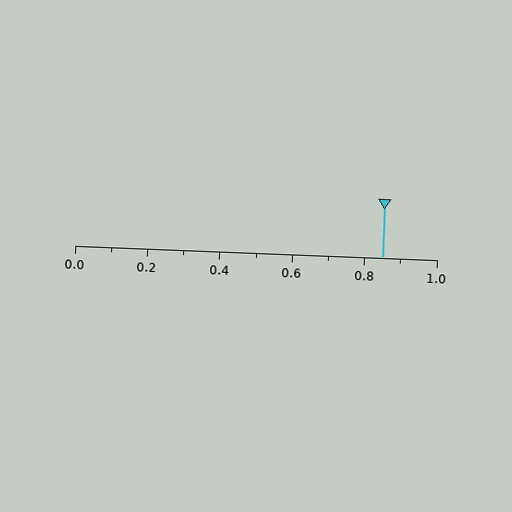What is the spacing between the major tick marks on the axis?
The major ticks are spaced 0.2 apart.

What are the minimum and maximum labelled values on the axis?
The axis runs from 0.0 to 1.0.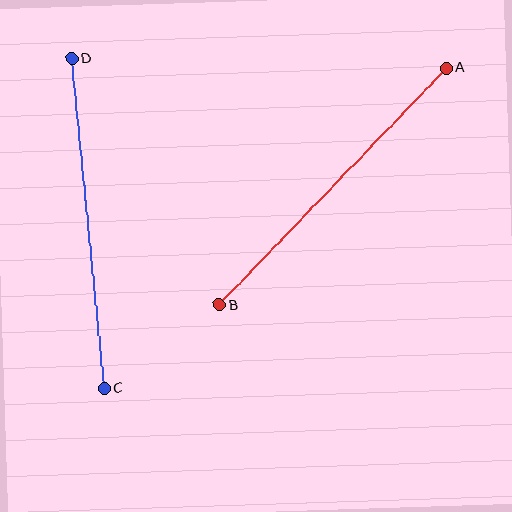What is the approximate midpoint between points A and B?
The midpoint is at approximately (333, 187) pixels.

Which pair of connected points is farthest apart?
Points C and D are farthest apart.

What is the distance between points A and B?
The distance is approximately 328 pixels.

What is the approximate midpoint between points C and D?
The midpoint is at approximately (88, 223) pixels.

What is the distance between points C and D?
The distance is approximately 331 pixels.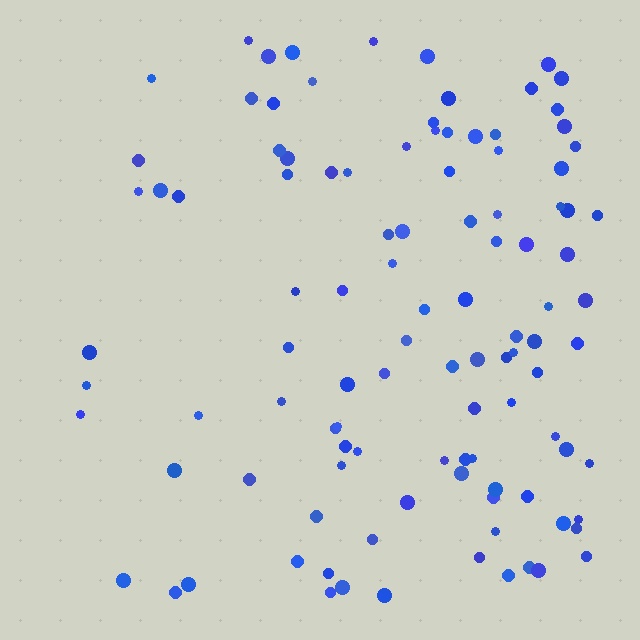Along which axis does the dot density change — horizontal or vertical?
Horizontal.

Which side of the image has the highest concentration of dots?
The right.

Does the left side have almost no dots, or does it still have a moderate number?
Still a moderate number, just noticeably fewer than the right.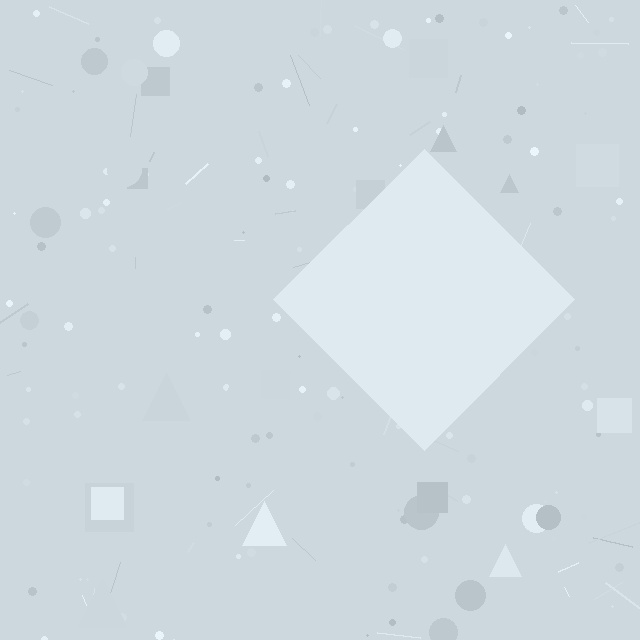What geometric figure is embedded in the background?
A diamond is embedded in the background.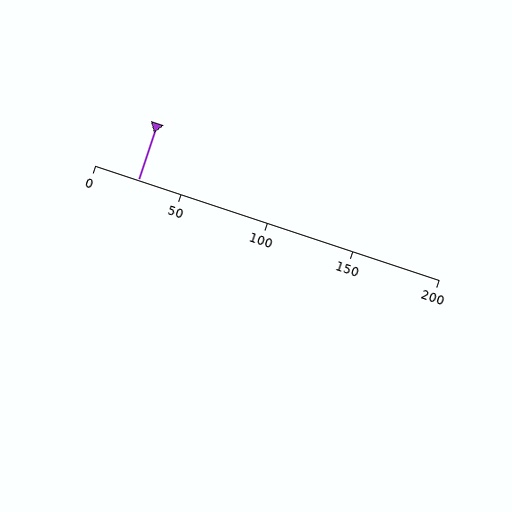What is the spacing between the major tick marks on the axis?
The major ticks are spaced 50 apart.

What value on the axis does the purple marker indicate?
The marker indicates approximately 25.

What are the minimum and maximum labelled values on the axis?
The axis runs from 0 to 200.